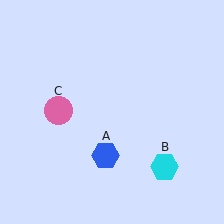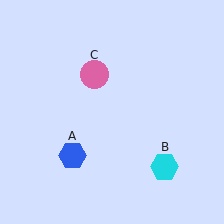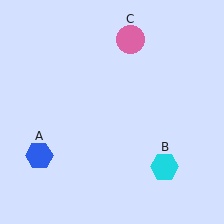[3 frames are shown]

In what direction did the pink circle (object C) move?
The pink circle (object C) moved up and to the right.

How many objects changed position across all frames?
2 objects changed position: blue hexagon (object A), pink circle (object C).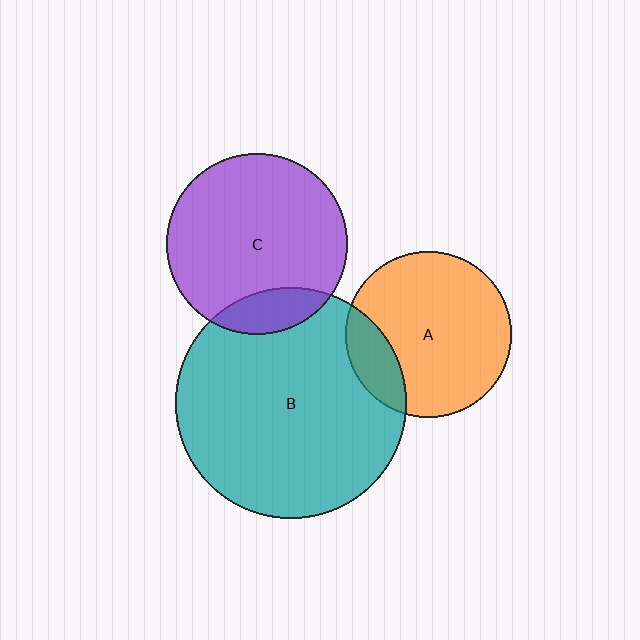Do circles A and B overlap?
Yes.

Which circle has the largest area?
Circle B (teal).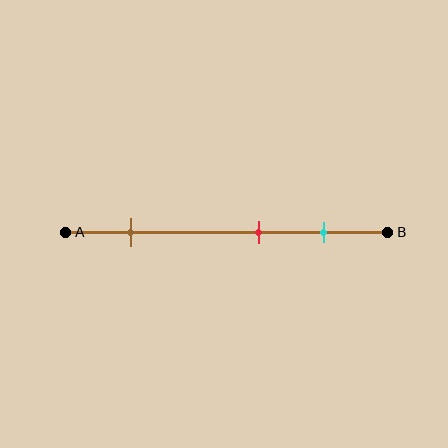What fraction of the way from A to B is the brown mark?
The brown mark is approximately 20% (0.2) of the way from A to B.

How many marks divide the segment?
There are 3 marks dividing the segment.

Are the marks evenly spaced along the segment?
No, the marks are not evenly spaced.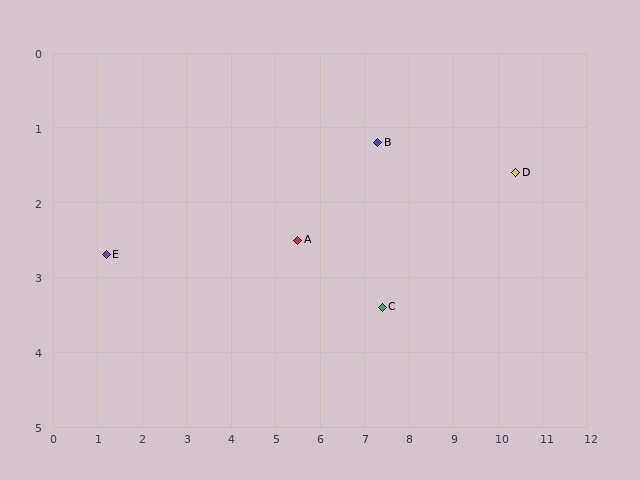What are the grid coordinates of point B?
Point B is at approximately (7.3, 1.2).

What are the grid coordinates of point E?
Point E is at approximately (1.2, 2.7).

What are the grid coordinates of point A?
Point A is at approximately (5.5, 2.5).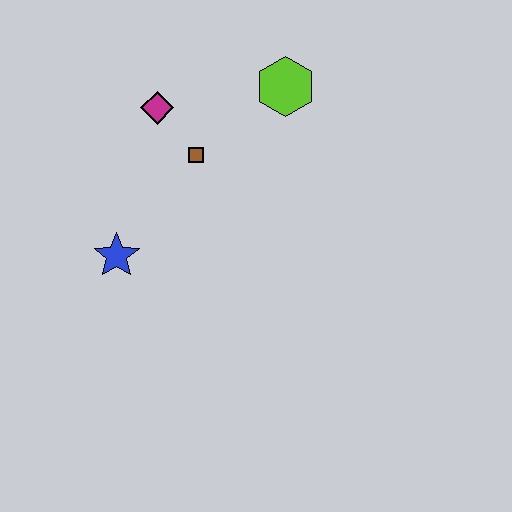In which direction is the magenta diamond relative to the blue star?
The magenta diamond is above the blue star.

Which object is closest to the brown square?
The magenta diamond is closest to the brown square.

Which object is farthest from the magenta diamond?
The blue star is farthest from the magenta diamond.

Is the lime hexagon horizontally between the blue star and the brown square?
No